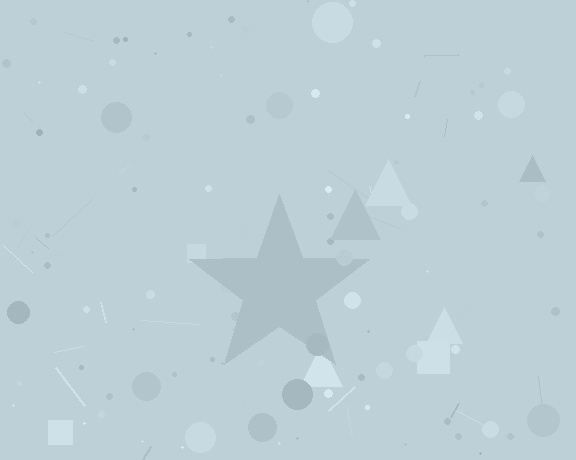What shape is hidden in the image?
A star is hidden in the image.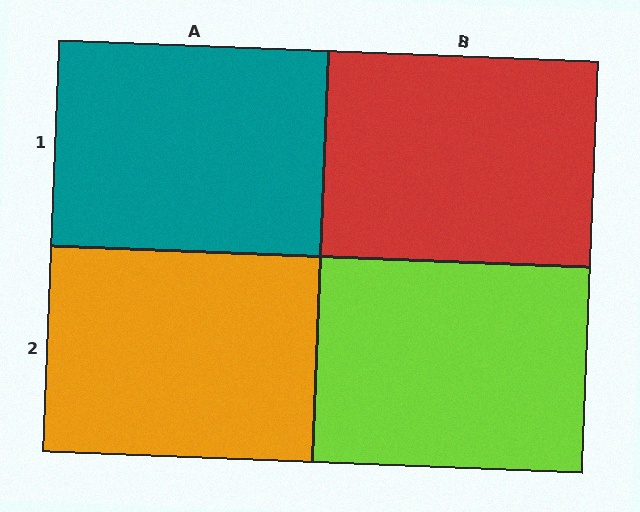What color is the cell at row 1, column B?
Red.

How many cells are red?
1 cell is red.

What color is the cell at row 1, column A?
Teal.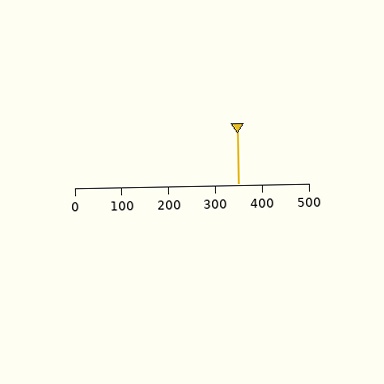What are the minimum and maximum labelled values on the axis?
The axis runs from 0 to 500.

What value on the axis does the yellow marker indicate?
The marker indicates approximately 350.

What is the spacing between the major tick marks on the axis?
The major ticks are spaced 100 apart.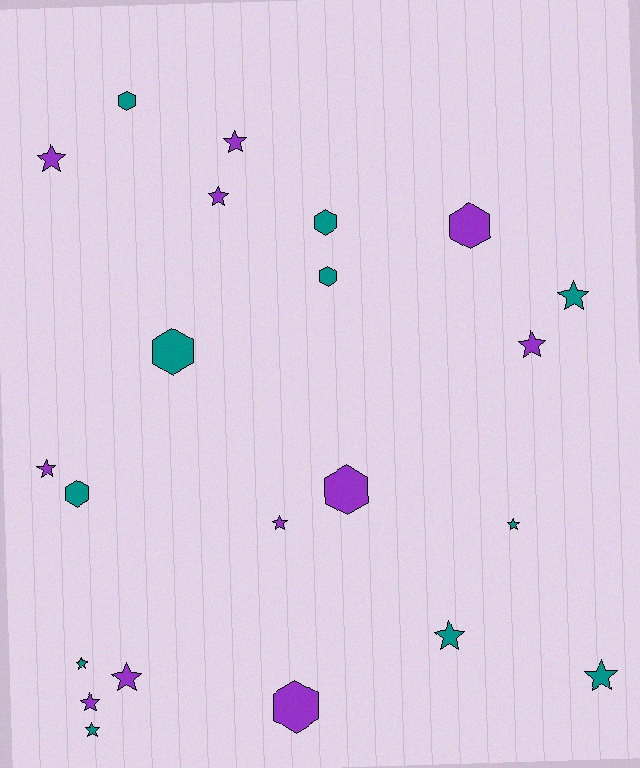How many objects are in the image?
There are 22 objects.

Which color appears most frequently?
Purple, with 11 objects.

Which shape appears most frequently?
Star, with 14 objects.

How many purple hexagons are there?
There are 3 purple hexagons.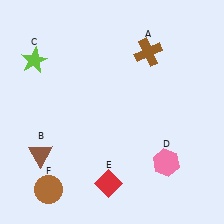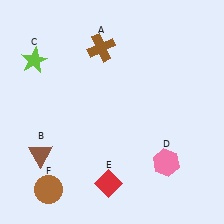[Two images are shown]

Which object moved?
The brown cross (A) moved left.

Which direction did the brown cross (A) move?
The brown cross (A) moved left.